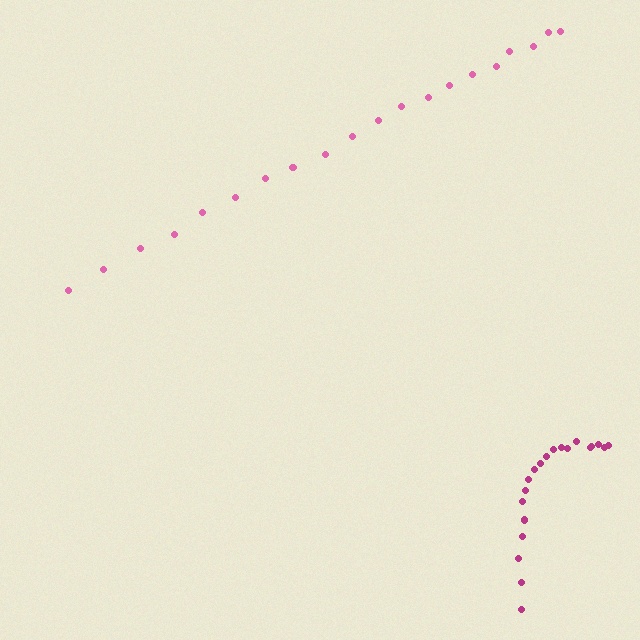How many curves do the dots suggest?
There are 2 distinct paths.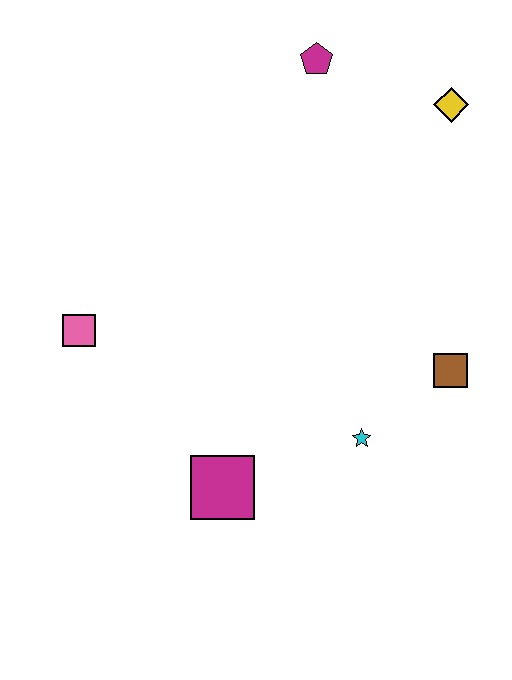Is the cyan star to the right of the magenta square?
Yes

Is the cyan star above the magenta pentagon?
No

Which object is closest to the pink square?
The magenta square is closest to the pink square.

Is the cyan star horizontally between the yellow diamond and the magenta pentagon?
Yes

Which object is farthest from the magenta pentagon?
The magenta square is farthest from the magenta pentagon.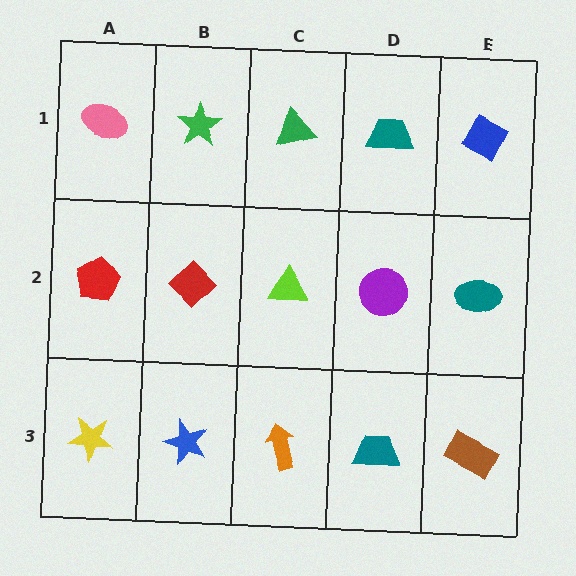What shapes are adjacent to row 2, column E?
A blue diamond (row 1, column E), a brown rectangle (row 3, column E), a purple circle (row 2, column D).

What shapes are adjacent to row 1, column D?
A purple circle (row 2, column D), a green triangle (row 1, column C), a blue diamond (row 1, column E).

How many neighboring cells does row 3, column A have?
2.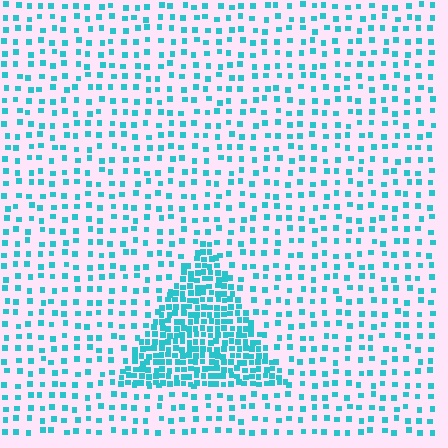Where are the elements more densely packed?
The elements are more densely packed inside the triangle boundary.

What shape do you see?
I see a triangle.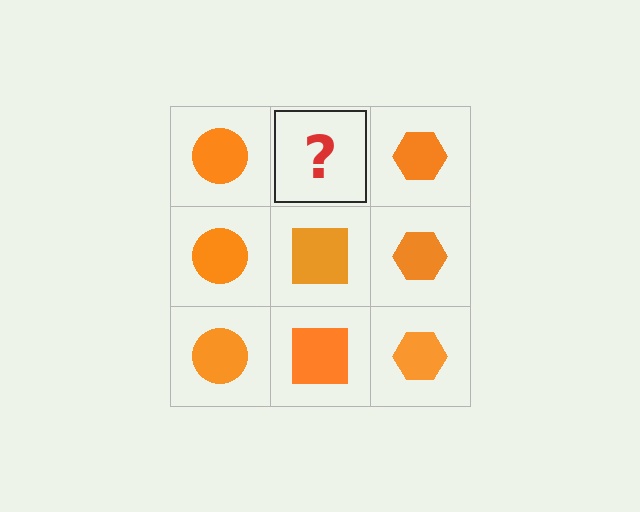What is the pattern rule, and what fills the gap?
The rule is that each column has a consistent shape. The gap should be filled with an orange square.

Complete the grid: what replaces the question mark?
The question mark should be replaced with an orange square.